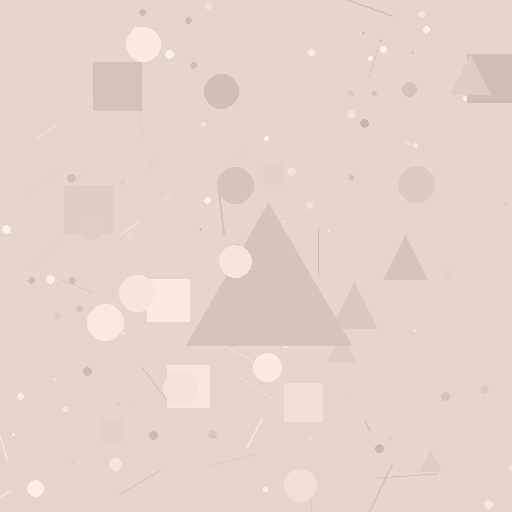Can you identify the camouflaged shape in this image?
The camouflaged shape is a triangle.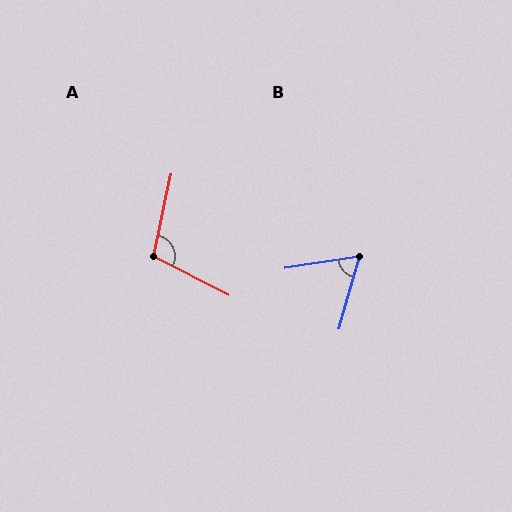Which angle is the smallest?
B, at approximately 65 degrees.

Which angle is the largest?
A, at approximately 105 degrees.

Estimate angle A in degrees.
Approximately 105 degrees.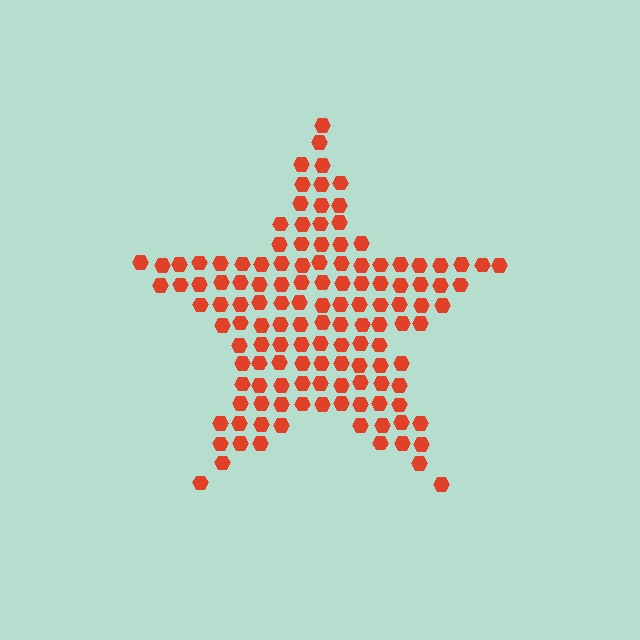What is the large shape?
The large shape is a star.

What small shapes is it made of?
It is made of small hexagons.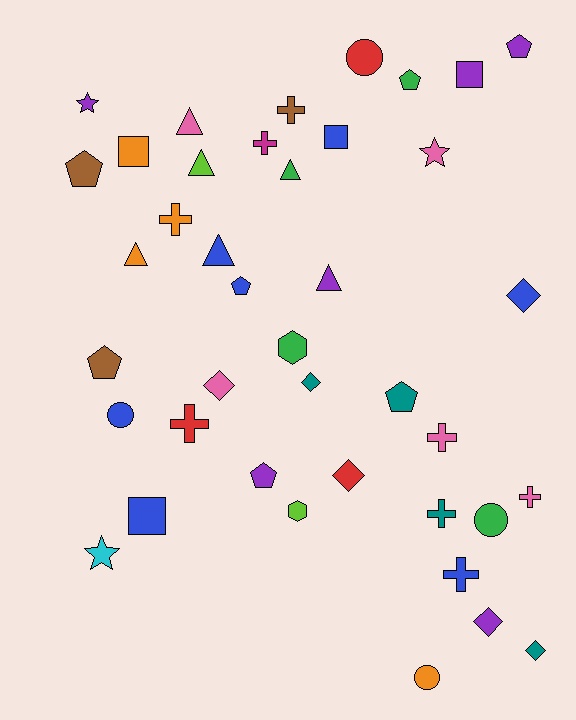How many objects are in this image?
There are 40 objects.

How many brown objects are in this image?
There are 3 brown objects.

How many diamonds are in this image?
There are 6 diamonds.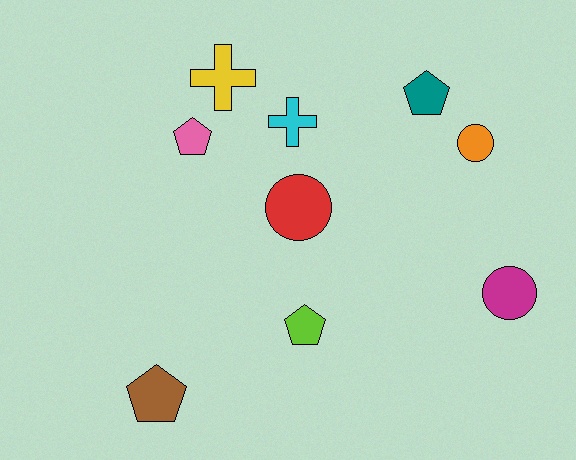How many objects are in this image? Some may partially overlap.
There are 9 objects.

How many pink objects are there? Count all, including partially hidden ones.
There is 1 pink object.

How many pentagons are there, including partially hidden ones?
There are 4 pentagons.